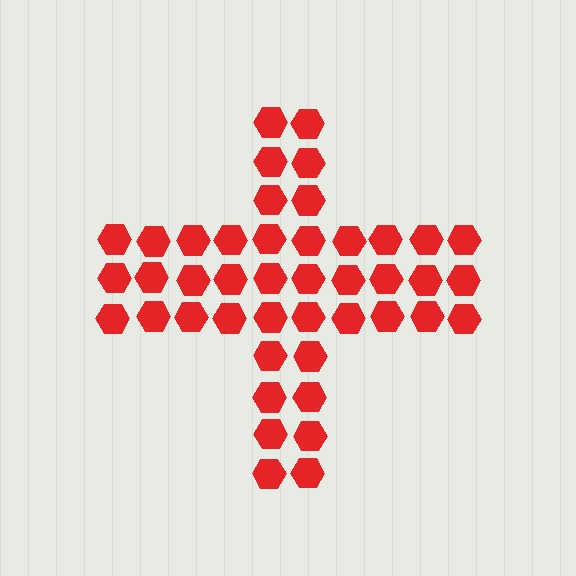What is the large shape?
The large shape is a cross.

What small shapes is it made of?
It is made of small hexagons.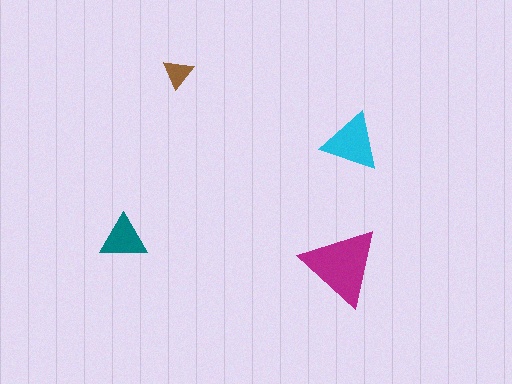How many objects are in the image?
There are 4 objects in the image.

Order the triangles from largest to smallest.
the magenta one, the cyan one, the teal one, the brown one.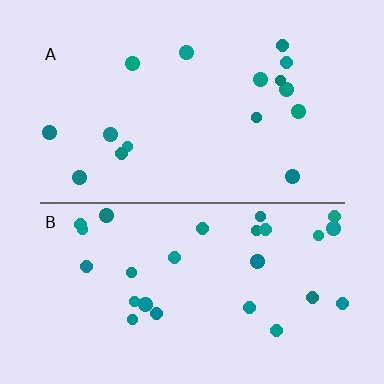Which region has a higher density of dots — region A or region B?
B (the bottom).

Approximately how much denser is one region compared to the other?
Approximately 1.7× — region B over region A.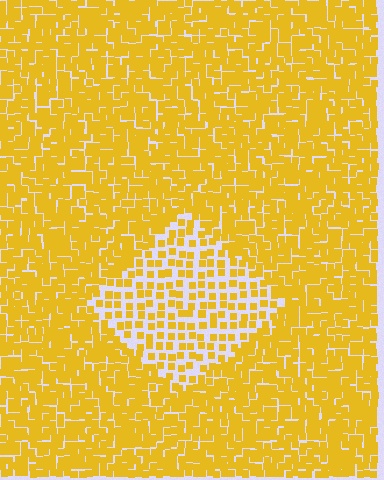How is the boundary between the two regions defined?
The boundary is defined by a change in element density (approximately 2.1x ratio). All elements are the same color, size, and shape.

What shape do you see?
I see a diamond.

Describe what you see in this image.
The image contains small yellow elements arranged at two different densities. A diamond-shaped region is visible where the elements are less densely packed than the surrounding area.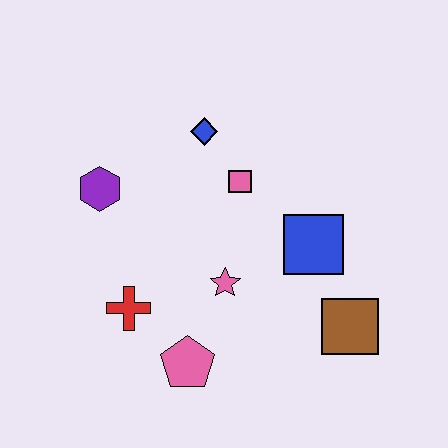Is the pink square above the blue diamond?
No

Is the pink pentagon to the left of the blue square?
Yes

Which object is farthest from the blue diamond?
The brown square is farthest from the blue diamond.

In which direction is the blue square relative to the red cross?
The blue square is to the right of the red cross.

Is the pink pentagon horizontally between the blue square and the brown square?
No